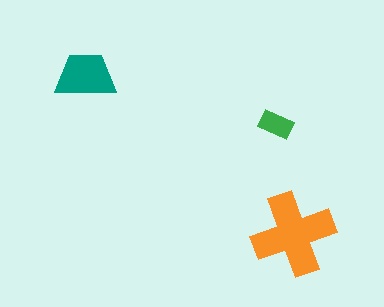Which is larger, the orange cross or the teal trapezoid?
The orange cross.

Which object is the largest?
The orange cross.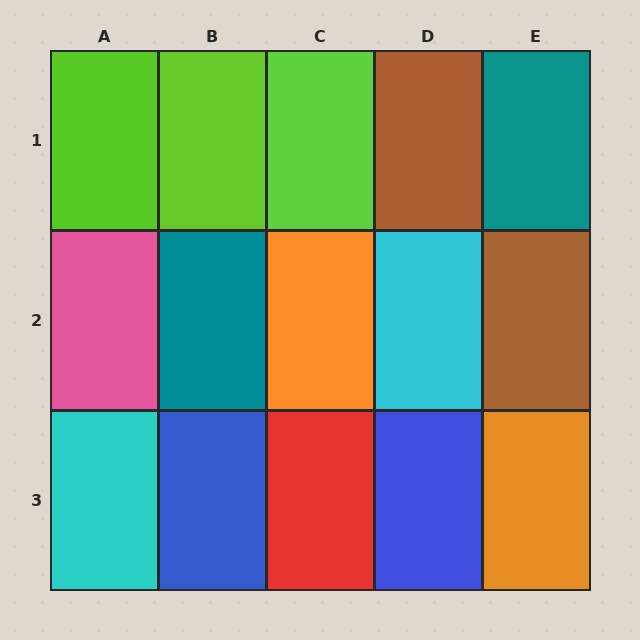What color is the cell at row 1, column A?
Lime.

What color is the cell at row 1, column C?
Lime.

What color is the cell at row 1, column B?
Lime.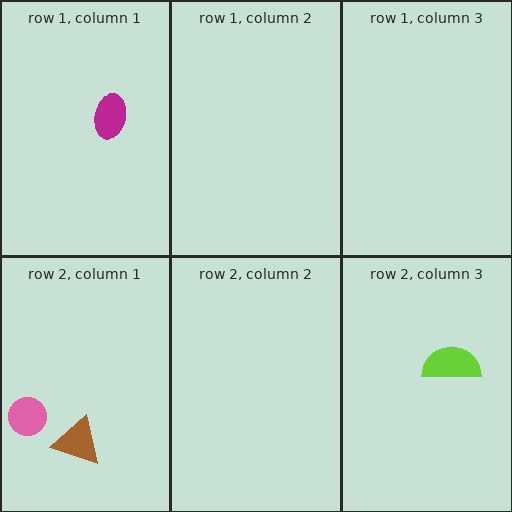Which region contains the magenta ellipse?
The row 1, column 1 region.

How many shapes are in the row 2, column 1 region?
2.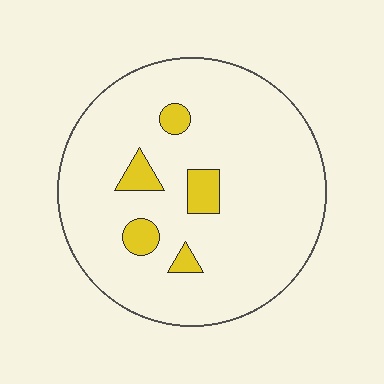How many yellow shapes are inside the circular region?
5.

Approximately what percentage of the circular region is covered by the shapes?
Approximately 10%.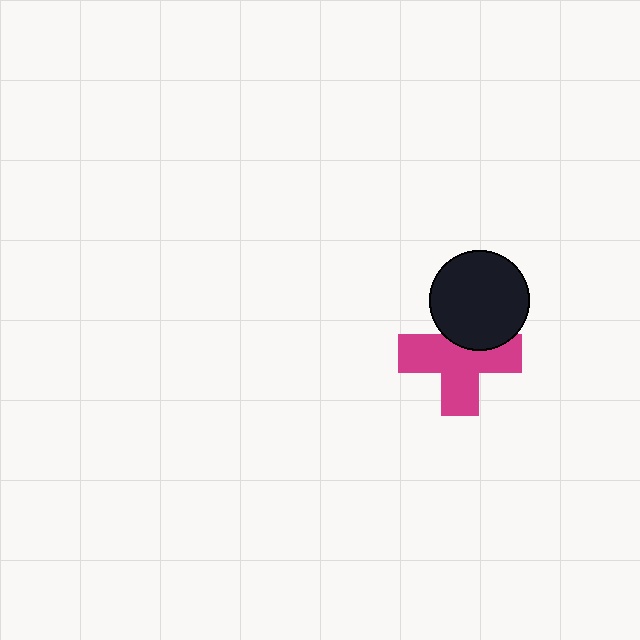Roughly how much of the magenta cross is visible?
Most of it is visible (roughly 69%).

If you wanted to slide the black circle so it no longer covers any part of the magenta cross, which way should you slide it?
Slide it up — that is the most direct way to separate the two shapes.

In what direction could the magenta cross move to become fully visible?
The magenta cross could move down. That would shift it out from behind the black circle entirely.